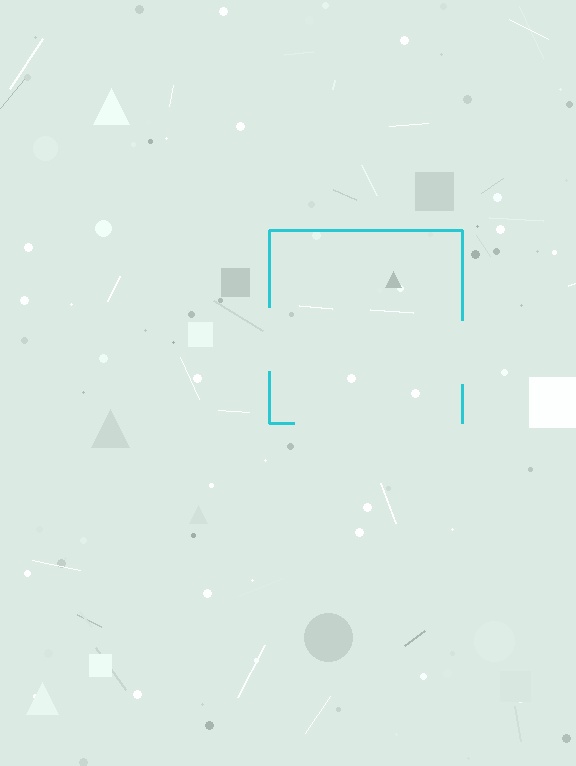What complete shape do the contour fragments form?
The contour fragments form a square.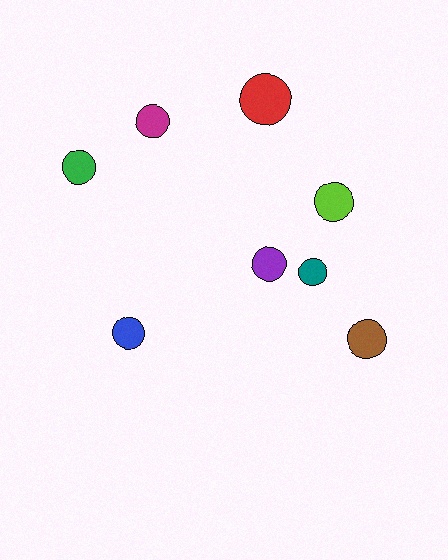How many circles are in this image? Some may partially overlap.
There are 8 circles.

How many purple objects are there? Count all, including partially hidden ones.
There is 1 purple object.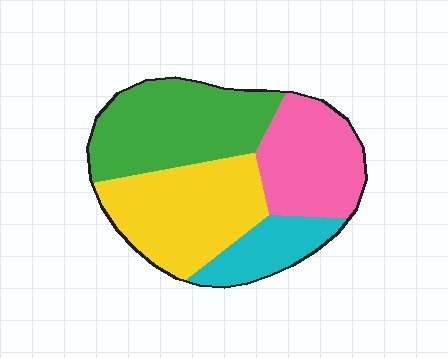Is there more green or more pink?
Green.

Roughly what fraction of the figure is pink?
Pink covers around 25% of the figure.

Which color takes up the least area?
Cyan, at roughly 15%.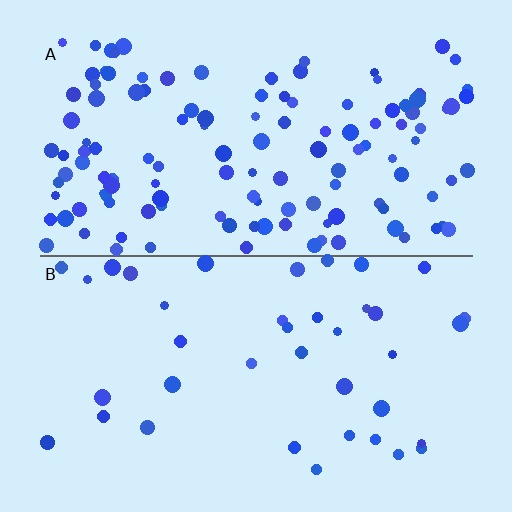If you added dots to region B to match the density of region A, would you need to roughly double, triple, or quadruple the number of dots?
Approximately triple.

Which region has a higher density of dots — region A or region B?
A (the top).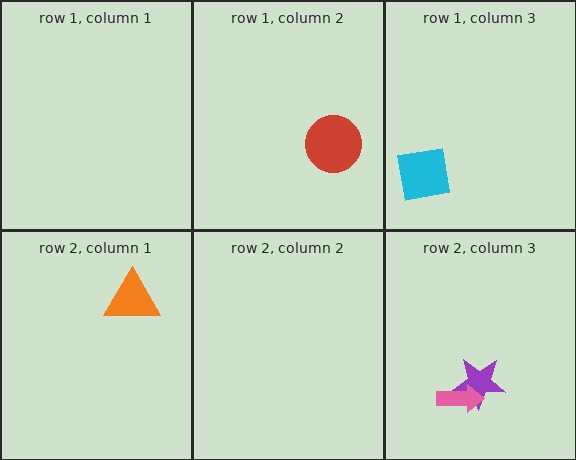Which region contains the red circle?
The row 1, column 2 region.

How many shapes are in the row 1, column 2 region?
1.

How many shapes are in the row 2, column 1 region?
1.